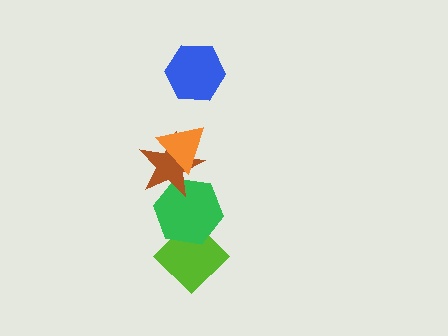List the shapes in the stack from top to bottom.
From top to bottom: the blue hexagon, the orange triangle, the brown star, the green hexagon, the lime diamond.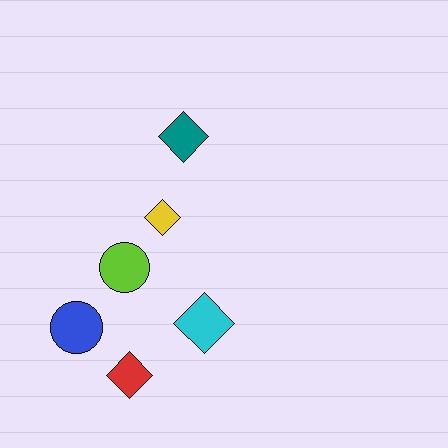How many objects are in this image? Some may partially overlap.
There are 6 objects.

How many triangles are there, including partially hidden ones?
There are no triangles.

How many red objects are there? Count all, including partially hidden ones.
There is 1 red object.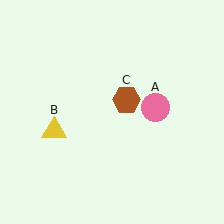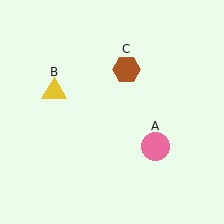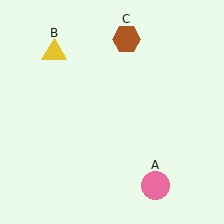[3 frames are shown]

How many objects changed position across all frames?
3 objects changed position: pink circle (object A), yellow triangle (object B), brown hexagon (object C).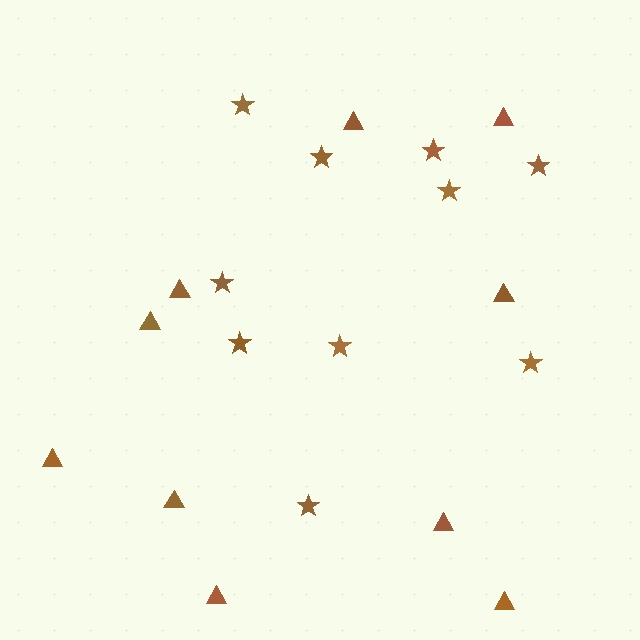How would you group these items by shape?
There are 2 groups: one group of stars (10) and one group of triangles (10).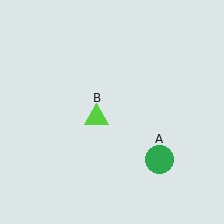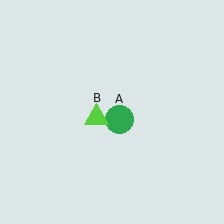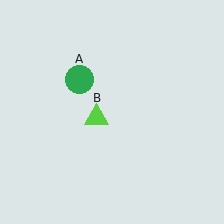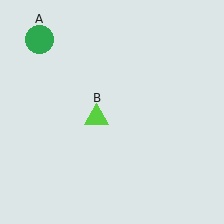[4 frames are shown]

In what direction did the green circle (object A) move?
The green circle (object A) moved up and to the left.